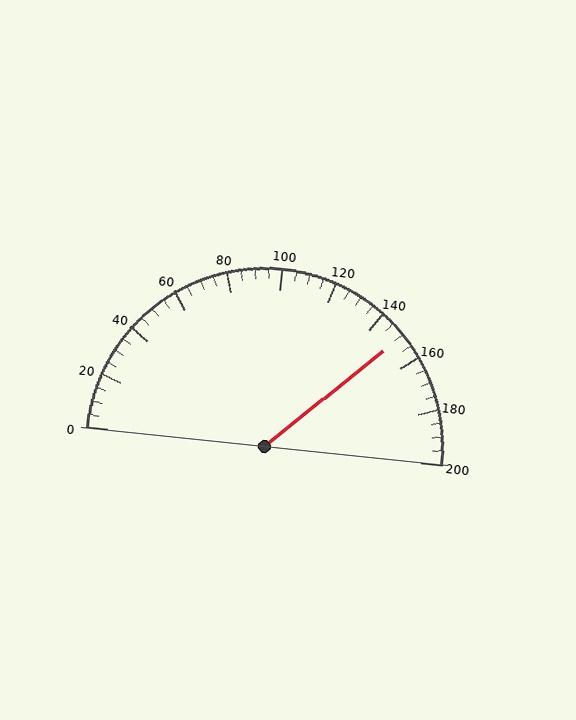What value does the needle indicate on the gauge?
The needle indicates approximately 150.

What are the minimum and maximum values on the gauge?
The gauge ranges from 0 to 200.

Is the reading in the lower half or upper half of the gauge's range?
The reading is in the upper half of the range (0 to 200).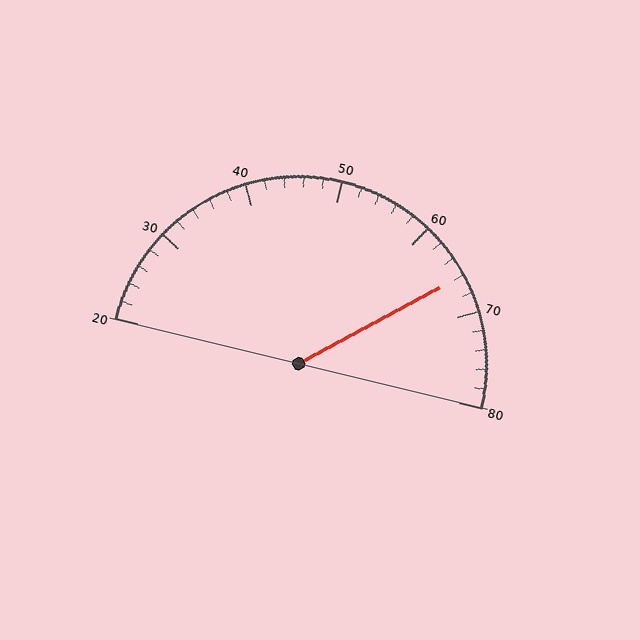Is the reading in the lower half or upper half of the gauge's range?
The reading is in the upper half of the range (20 to 80).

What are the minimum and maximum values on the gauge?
The gauge ranges from 20 to 80.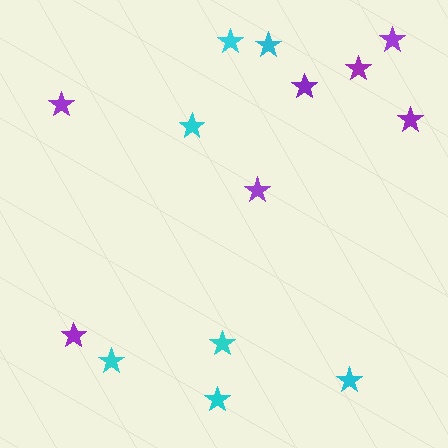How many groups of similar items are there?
There are 2 groups: one group of cyan stars (7) and one group of purple stars (7).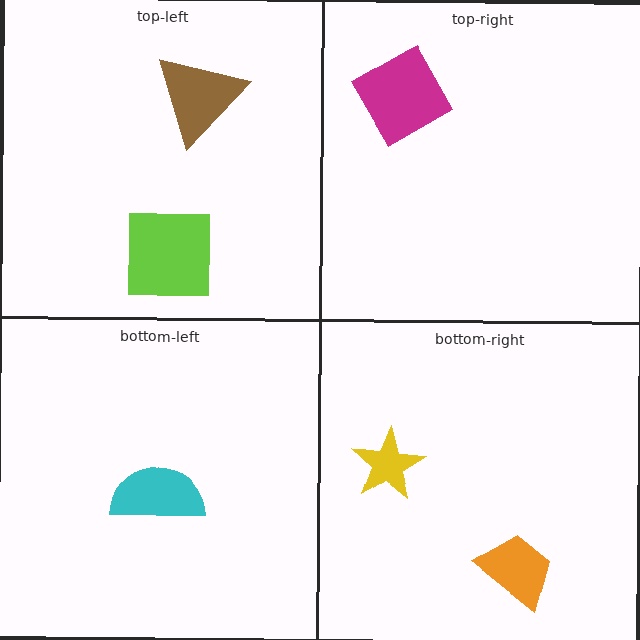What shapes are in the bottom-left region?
The cyan semicircle.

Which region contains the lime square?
The top-left region.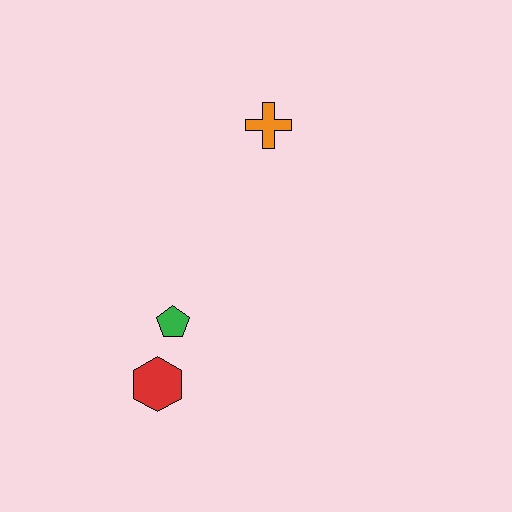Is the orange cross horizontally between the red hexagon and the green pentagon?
No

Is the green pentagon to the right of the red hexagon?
Yes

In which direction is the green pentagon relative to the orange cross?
The green pentagon is below the orange cross.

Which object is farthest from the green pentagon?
The orange cross is farthest from the green pentagon.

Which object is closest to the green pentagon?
The red hexagon is closest to the green pentagon.